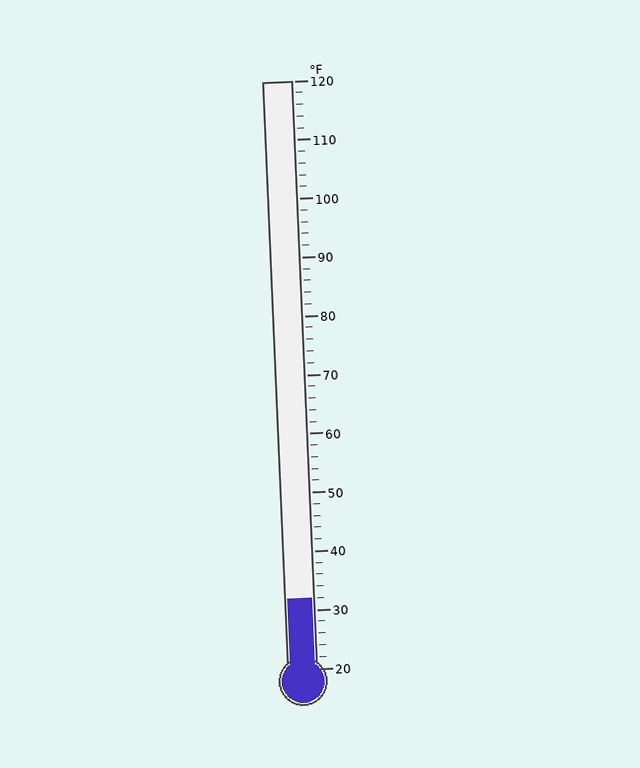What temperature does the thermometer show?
The thermometer shows approximately 32°F.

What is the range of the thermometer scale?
The thermometer scale ranges from 20°F to 120°F.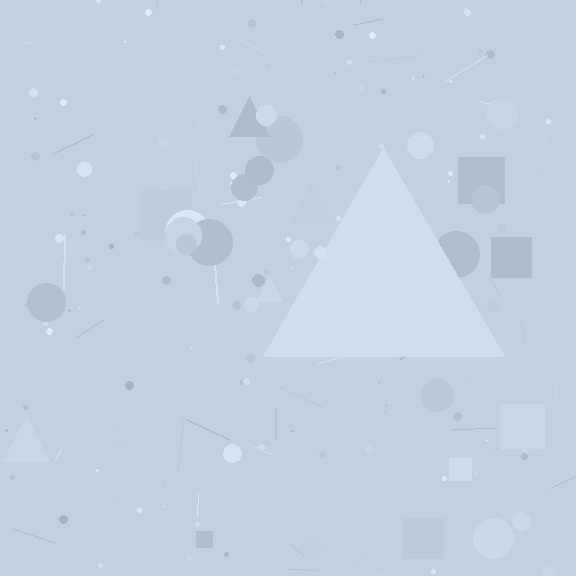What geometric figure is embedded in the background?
A triangle is embedded in the background.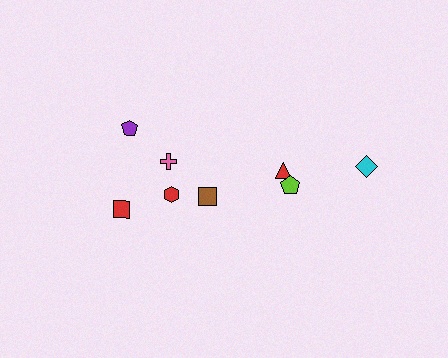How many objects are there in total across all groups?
There are 8 objects.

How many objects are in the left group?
There are 5 objects.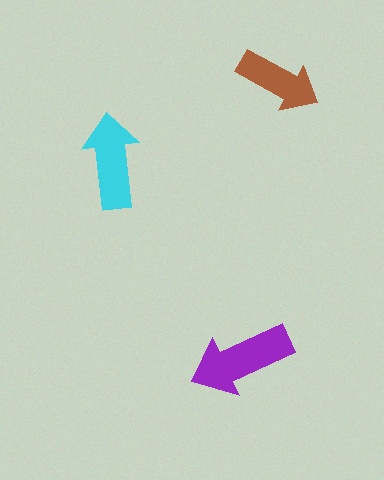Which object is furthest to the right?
The brown arrow is rightmost.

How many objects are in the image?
There are 3 objects in the image.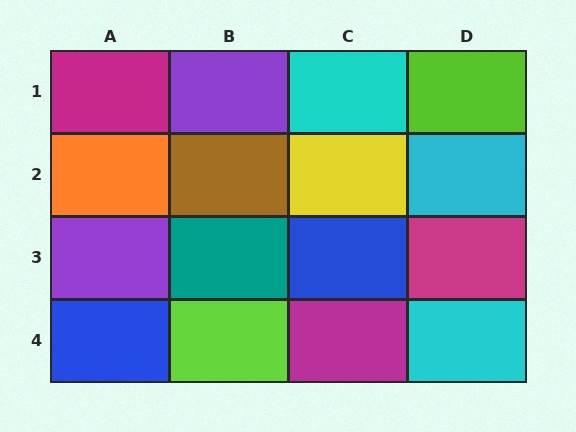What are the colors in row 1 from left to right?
Magenta, purple, cyan, lime.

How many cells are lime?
2 cells are lime.